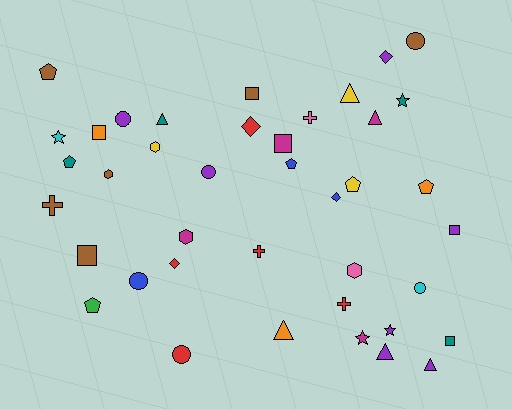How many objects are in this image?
There are 40 objects.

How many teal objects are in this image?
There are 4 teal objects.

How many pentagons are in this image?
There are 6 pentagons.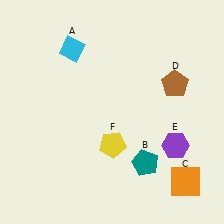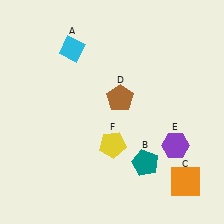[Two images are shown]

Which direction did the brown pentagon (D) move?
The brown pentagon (D) moved left.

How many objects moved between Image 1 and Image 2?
1 object moved between the two images.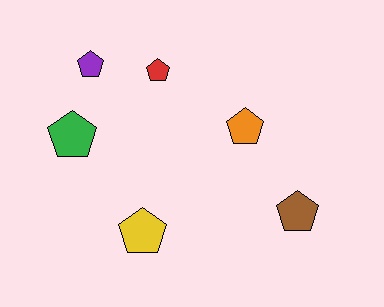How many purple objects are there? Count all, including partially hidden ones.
There is 1 purple object.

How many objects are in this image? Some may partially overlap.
There are 6 objects.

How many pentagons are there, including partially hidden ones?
There are 6 pentagons.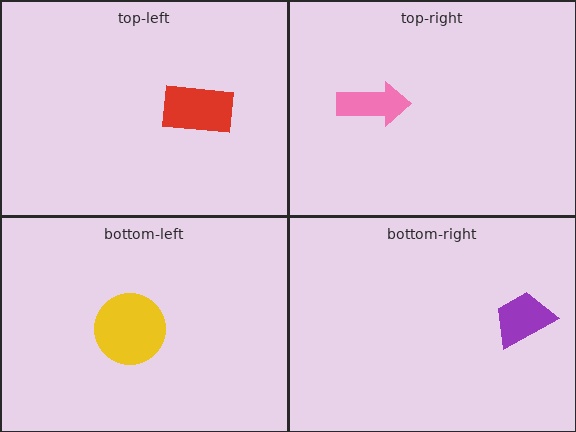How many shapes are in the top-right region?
1.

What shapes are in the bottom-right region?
The purple trapezoid.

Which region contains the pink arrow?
The top-right region.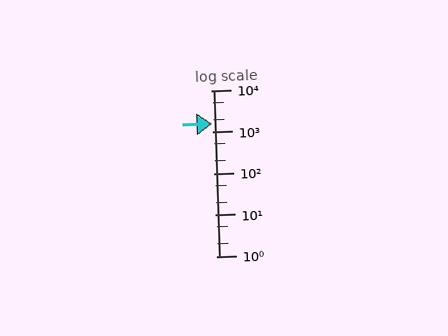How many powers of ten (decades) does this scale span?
The scale spans 4 decades, from 1 to 10000.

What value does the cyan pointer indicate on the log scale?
The pointer indicates approximately 1600.